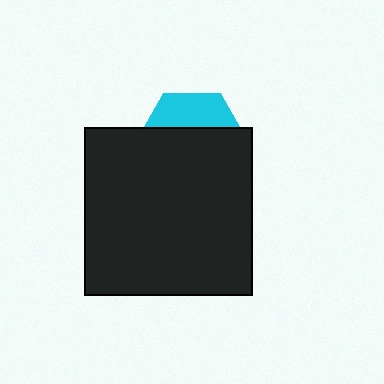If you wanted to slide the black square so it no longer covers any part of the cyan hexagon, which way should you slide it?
Slide it down — that is the most direct way to separate the two shapes.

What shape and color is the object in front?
The object in front is a black square.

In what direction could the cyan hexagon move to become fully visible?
The cyan hexagon could move up. That would shift it out from behind the black square entirely.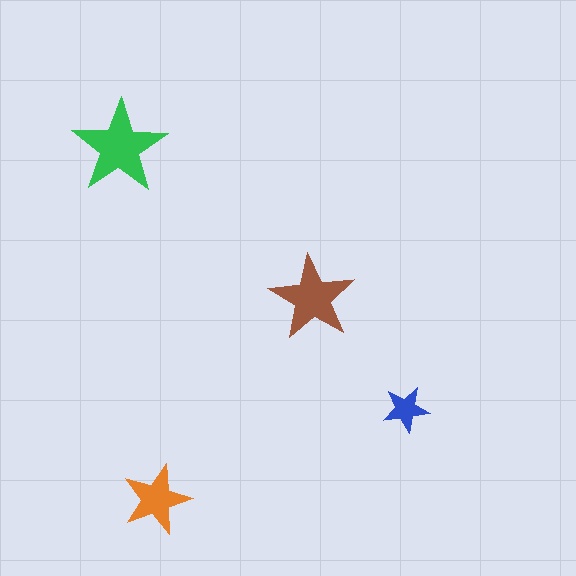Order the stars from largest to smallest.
the green one, the brown one, the orange one, the blue one.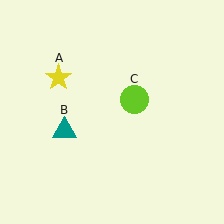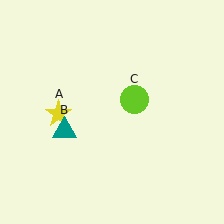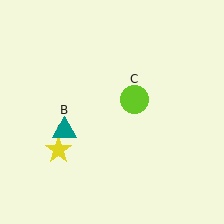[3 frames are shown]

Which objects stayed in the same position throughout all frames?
Teal triangle (object B) and lime circle (object C) remained stationary.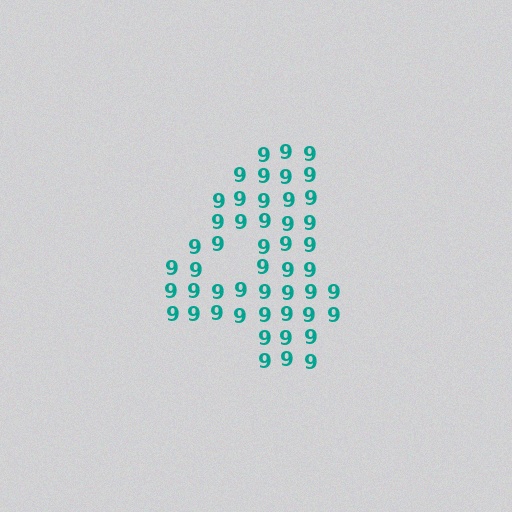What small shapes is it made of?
It is made of small digit 9's.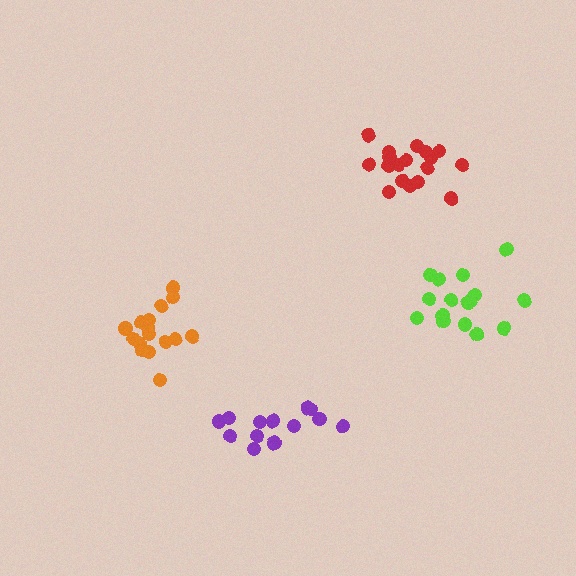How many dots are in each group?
Group 1: 16 dots, Group 2: 18 dots, Group 3: 13 dots, Group 4: 17 dots (64 total).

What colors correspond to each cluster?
The clusters are colored: orange, red, purple, lime.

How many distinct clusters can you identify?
There are 4 distinct clusters.